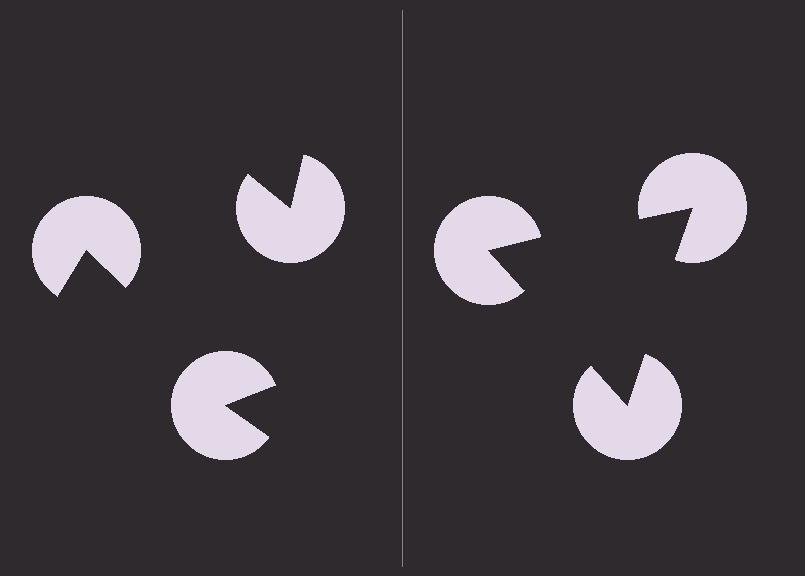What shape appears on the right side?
An illusory triangle.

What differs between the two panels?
The pac-man discs are positioned identically on both sides; only the wedge orientations differ. On the right they align to a triangle; on the left they are misaligned.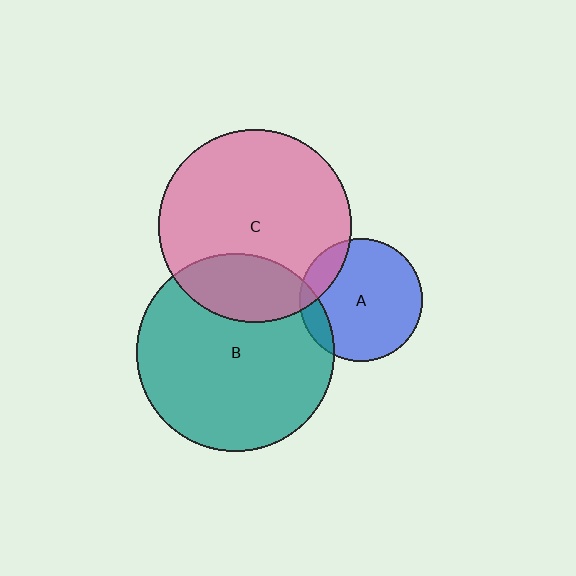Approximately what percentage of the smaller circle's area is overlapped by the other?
Approximately 15%.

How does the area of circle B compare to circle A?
Approximately 2.6 times.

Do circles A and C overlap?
Yes.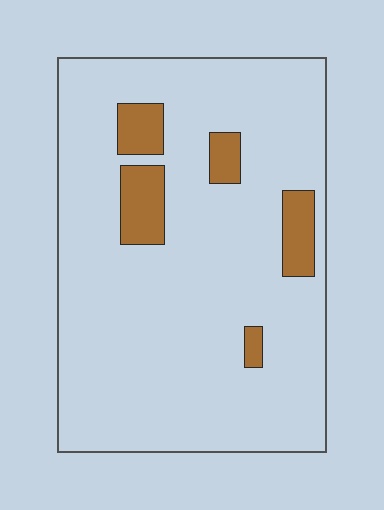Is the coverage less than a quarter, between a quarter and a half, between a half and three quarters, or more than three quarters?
Less than a quarter.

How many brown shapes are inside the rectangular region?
5.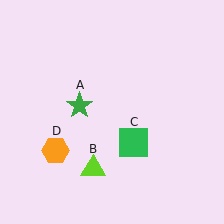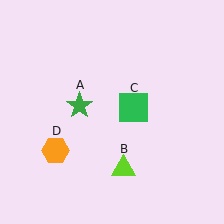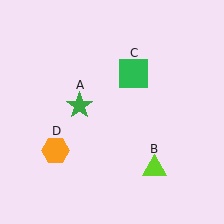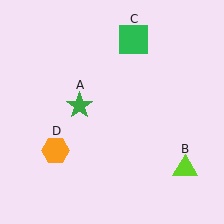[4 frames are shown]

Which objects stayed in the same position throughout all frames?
Green star (object A) and orange hexagon (object D) remained stationary.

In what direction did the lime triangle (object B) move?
The lime triangle (object B) moved right.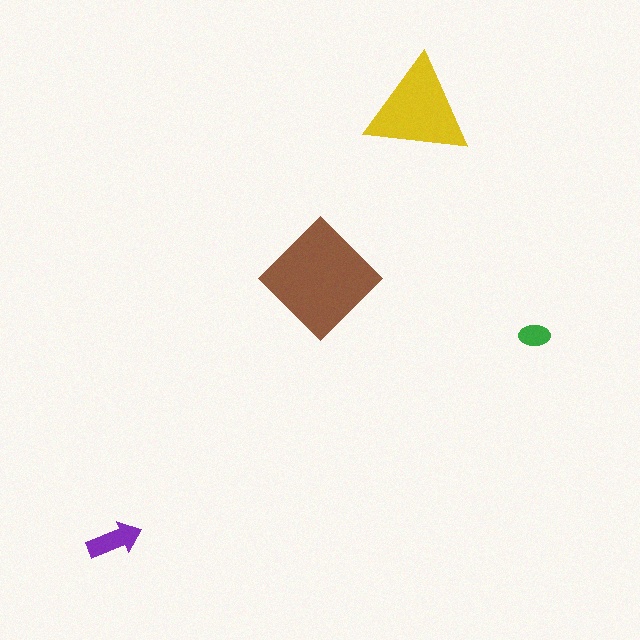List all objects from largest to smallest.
The brown diamond, the yellow triangle, the purple arrow, the green ellipse.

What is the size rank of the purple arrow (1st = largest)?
3rd.